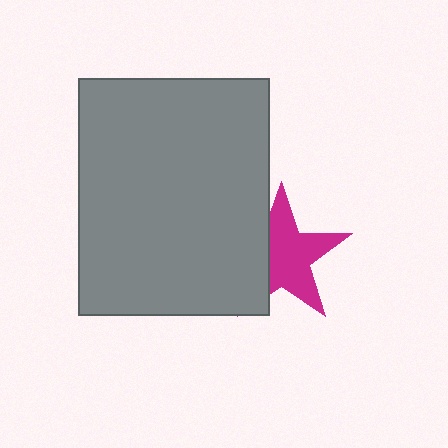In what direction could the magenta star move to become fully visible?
The magenta star could move right. That would shift it out from behind the gray rectangle entirely.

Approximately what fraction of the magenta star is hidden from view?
Roughly 34% of the magenta star is hidden behind the gray rectangle.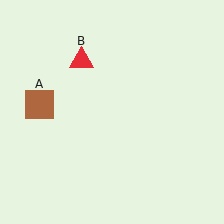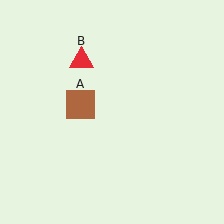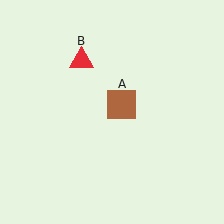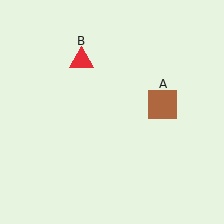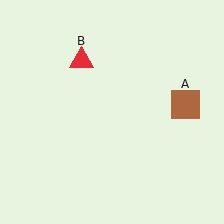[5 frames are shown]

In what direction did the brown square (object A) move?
The brown square (object A) moved right.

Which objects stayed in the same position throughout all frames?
Red triangle (object B) remained stationary.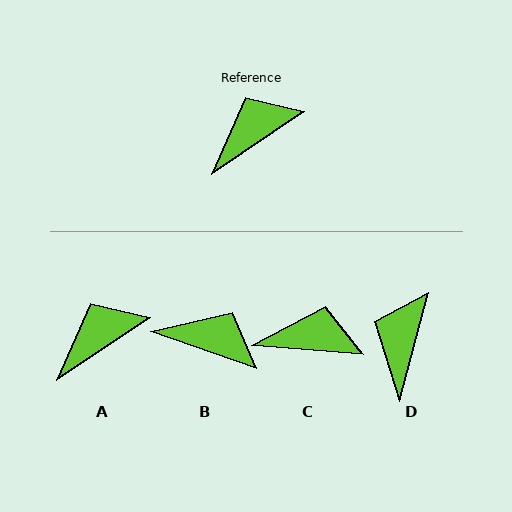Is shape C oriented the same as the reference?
No, it is off by about 38 degrees.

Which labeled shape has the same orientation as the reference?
A.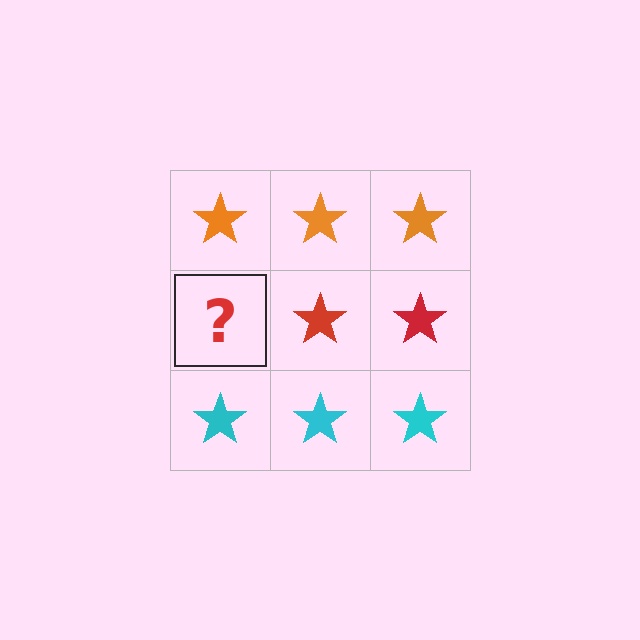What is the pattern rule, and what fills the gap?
The rule is that each row has a consistent color. The gap should be filled with a red star.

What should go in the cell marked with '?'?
The missing cell should contain a red star.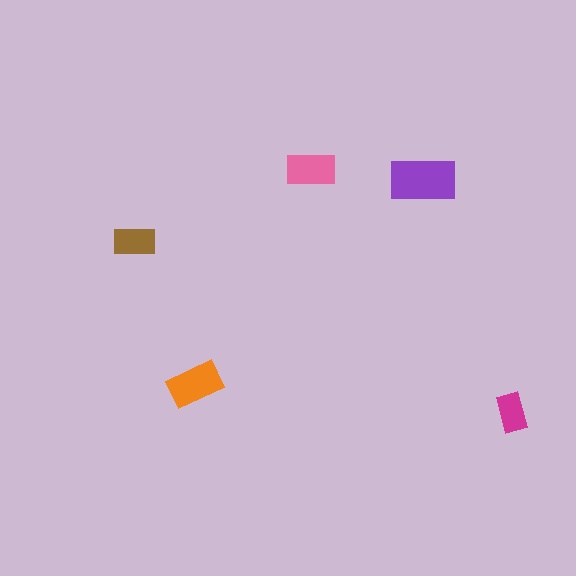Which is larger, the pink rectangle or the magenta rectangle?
The pink one.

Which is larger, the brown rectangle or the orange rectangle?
The orange one.